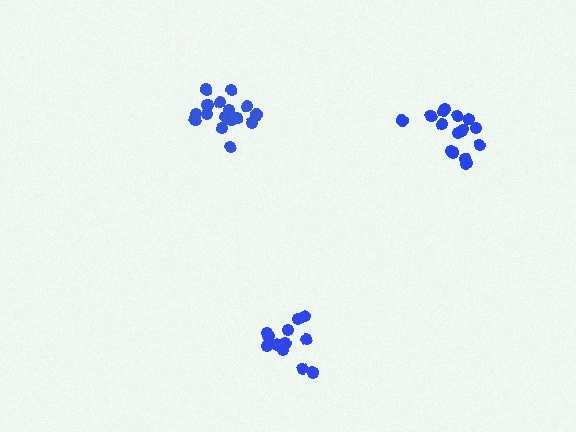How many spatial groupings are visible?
There are 3 spatial groupings.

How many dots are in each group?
Group 1: 16 dots, Group 2: 12 dots, Group 3: 16 dots (44 total).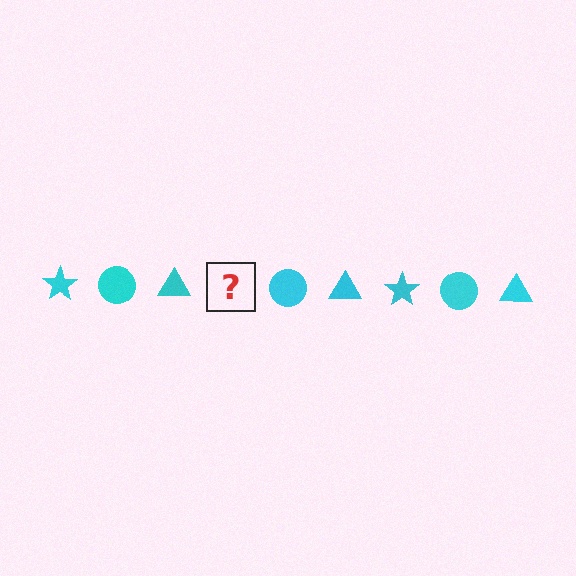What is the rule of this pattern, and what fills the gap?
The rule is that the pattern cycles through star, circle, triangle shapes in cyan. The gap should be filled with a cyan star.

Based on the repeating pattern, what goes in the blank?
The blank should be a cyan star.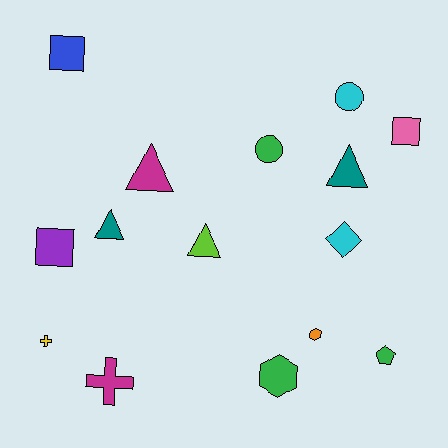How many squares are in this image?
There are 3 squares.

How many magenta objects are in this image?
There are 2 magenta objects.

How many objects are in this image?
There are 15 objects.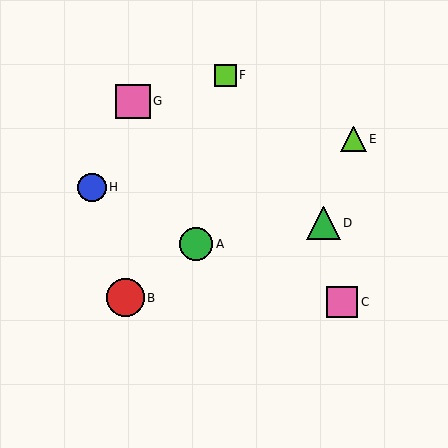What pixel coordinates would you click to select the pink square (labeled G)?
Click at (133, 101) to select the pink square G.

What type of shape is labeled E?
Shape E is a lime triangle.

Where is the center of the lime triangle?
The center of the lime triangle is at (353, 139).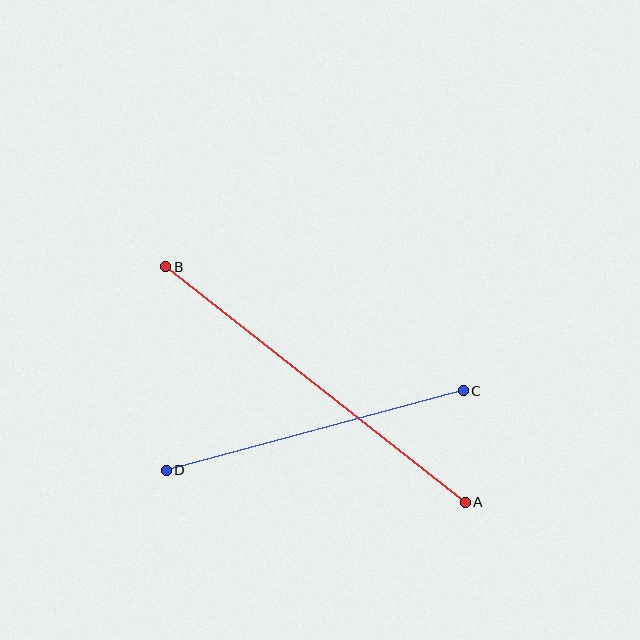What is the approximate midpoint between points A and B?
The midpoint is at approximately (315, 385) pixels.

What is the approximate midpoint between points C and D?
The midpoint is at approximately (315, 430) pixels.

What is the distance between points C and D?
The distance is approximately 307 pixels.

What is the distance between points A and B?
The distance is approximately 381 pixels.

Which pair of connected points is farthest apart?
Points A and B are farthest apart.